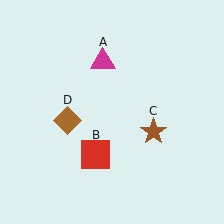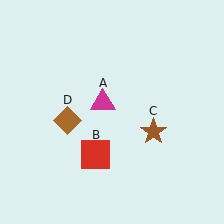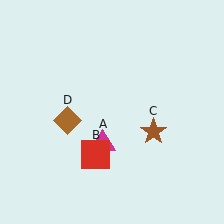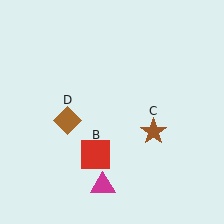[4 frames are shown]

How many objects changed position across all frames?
1 object changed position: magenta triangle (object A).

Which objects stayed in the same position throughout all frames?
Red square (object B) and brown star (object C) and brown diamond (object D) remained stationary.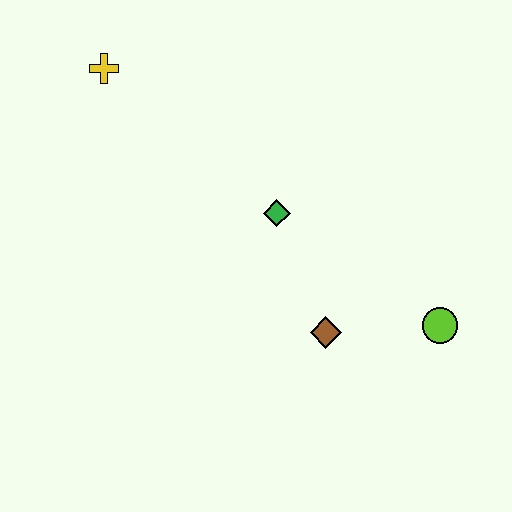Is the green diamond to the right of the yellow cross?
Yes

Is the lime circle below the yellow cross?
Yes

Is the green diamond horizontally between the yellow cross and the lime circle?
Yes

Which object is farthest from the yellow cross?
The lime circle is farthest from the yellow cross.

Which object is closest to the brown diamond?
The lime circle is closest to the brown diamond.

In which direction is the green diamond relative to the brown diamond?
The green diamond is above the brown diamond.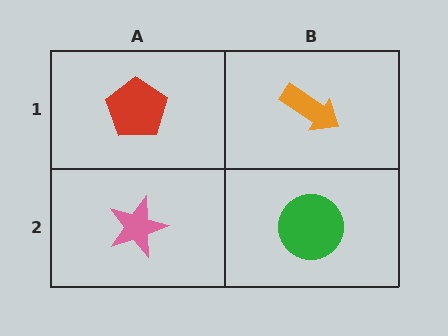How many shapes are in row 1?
2 shapes.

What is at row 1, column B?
An orange arrow.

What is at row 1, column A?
A red pentagon.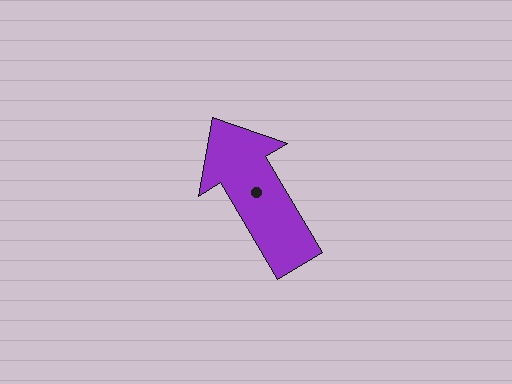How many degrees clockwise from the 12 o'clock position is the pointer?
Approximately 329 degrees.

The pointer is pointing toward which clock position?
Roughly 11 o'clock.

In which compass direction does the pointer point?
Northwest.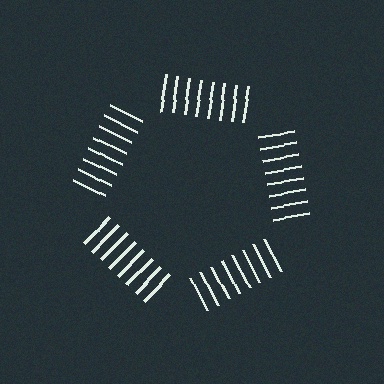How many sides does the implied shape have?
5 sides — the line-ends trace a pentagon.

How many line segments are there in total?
40 — 8 along each of the 5 edges.